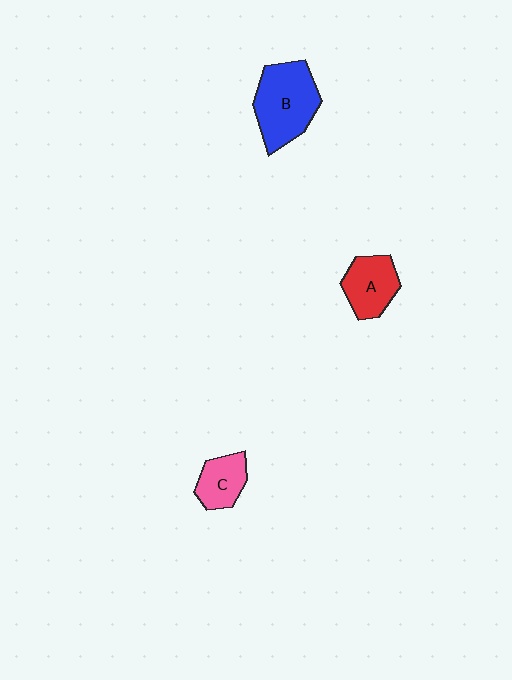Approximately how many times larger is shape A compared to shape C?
Approximately 1.3 times.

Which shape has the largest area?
Shape B (blue).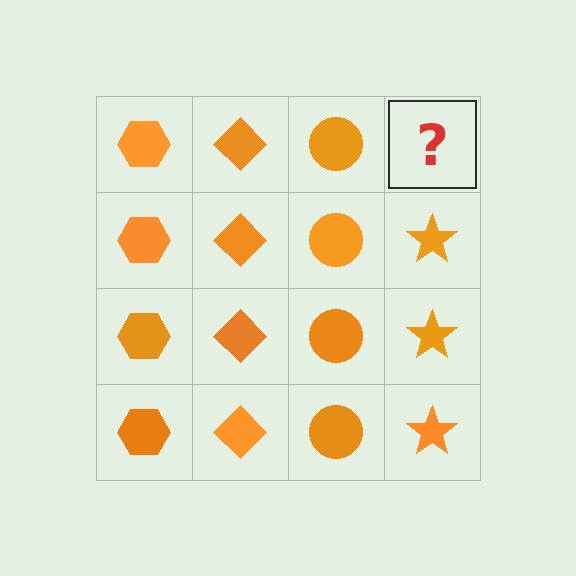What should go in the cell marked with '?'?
The missing cell should contain an orange star.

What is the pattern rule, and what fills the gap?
The rule is that each column has a consistent shape. The gap should be filled with an orange star.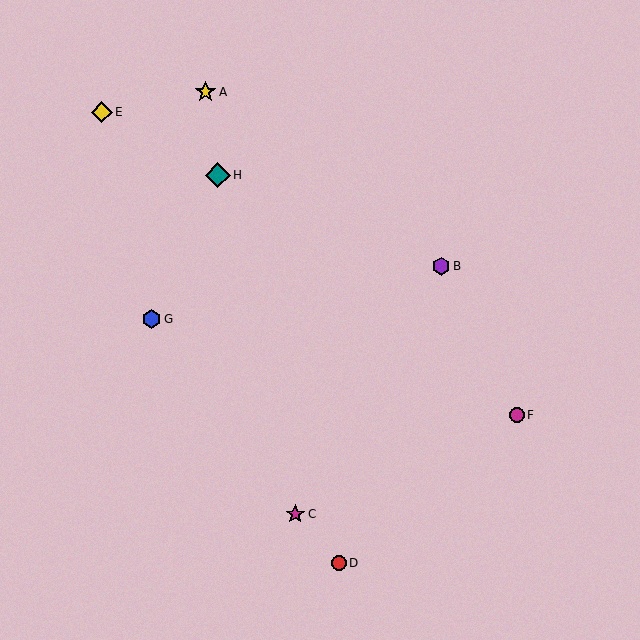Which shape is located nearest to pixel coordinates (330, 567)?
The red circle (labeled D) at (339, 563) is nearest to that location.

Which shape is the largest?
The teal diamond (labeled H) is the largest.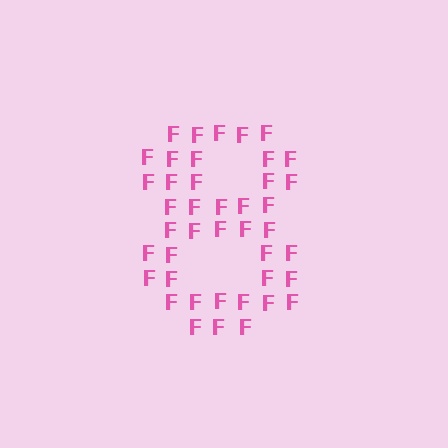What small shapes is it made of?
It is made of small letter F's.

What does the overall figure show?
The overall figure shows the digit 8.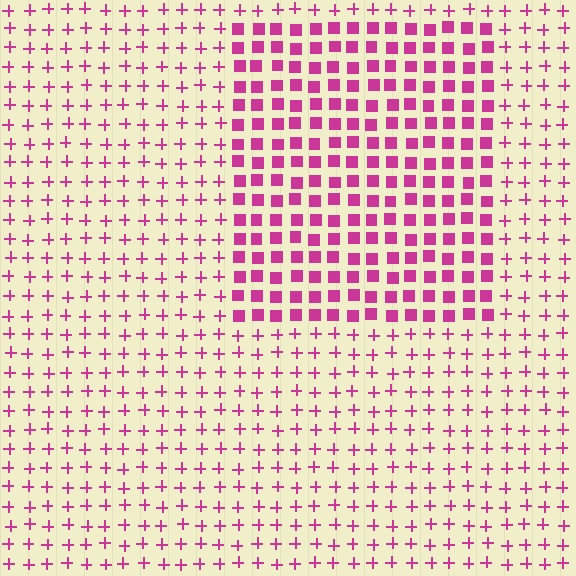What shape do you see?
I see a rectangle.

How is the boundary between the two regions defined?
The boundary is defined by a change in element shape: squares inside vs. plus signs outside. All elements share the same color and spacing.